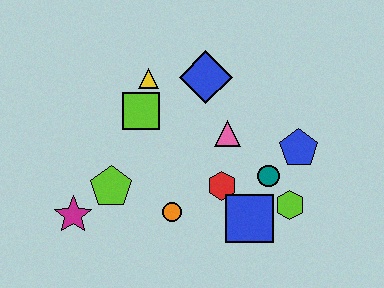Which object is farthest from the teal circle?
The magenta star is farthest from the teal circle.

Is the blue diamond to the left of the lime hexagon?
Yes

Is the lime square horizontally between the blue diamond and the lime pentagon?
Yes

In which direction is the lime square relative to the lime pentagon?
The lime square is above the lime pentagon.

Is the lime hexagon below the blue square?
No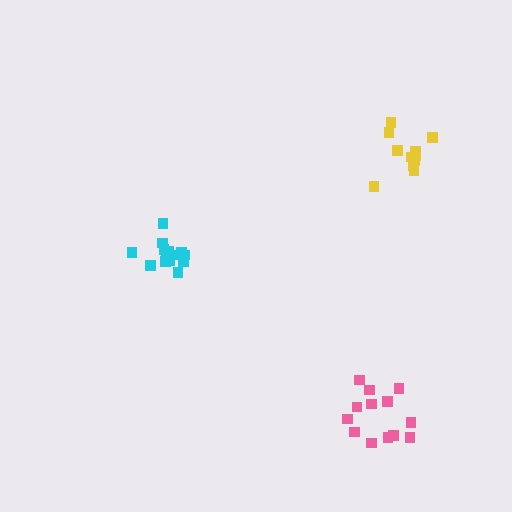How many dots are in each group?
Group 1: 14 dots, Group 2: 13 dots, Group 3: 11 dots (38 total).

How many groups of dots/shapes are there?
There are 3 groups.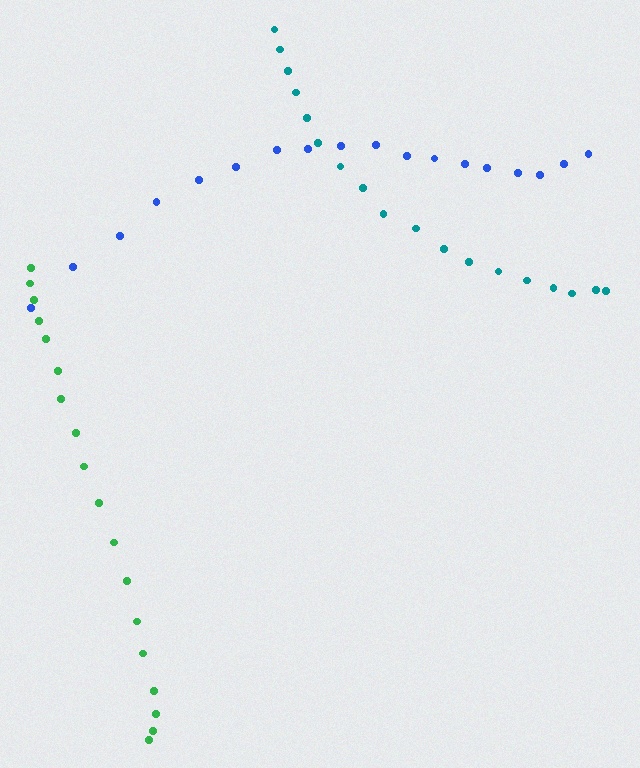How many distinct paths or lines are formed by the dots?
There are 3 distinct paths.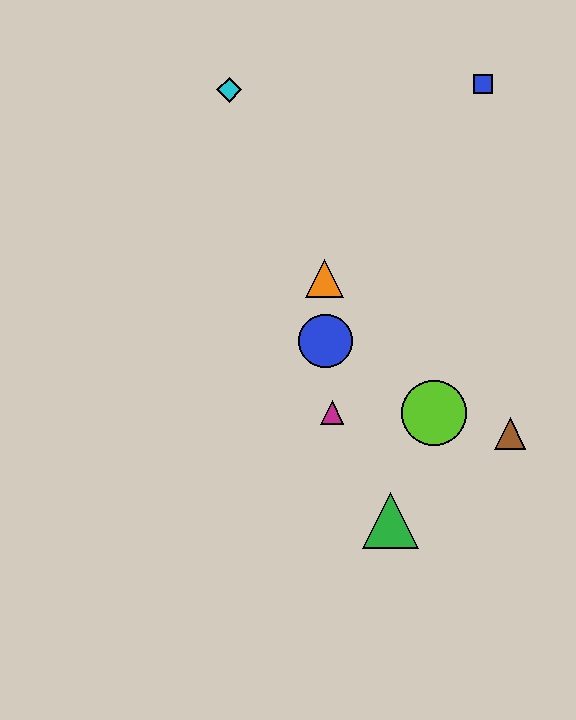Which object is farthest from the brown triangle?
The cyan diamond is farthest from the brown triangle.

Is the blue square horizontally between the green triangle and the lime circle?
No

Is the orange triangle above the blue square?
No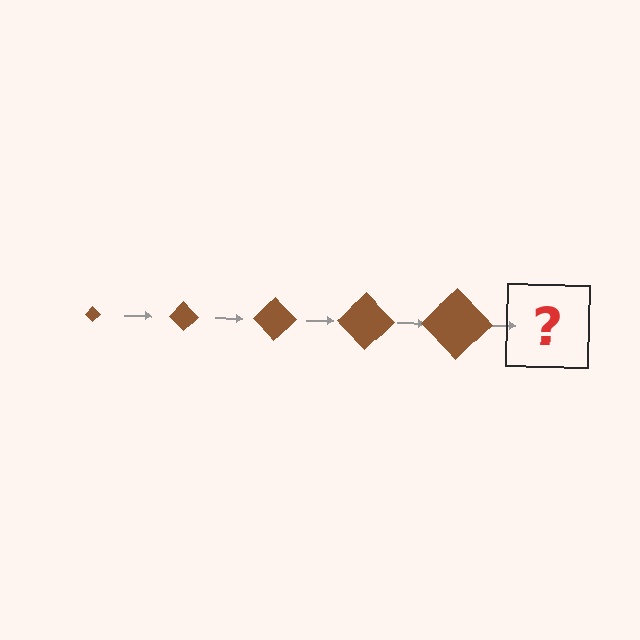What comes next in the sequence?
The next element should be a brown diamond, larger than the previous one.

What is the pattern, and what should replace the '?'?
The pattern is that the diamond gets progressively larger each step. The '?' should be a brown diamond, larger than the previous one.